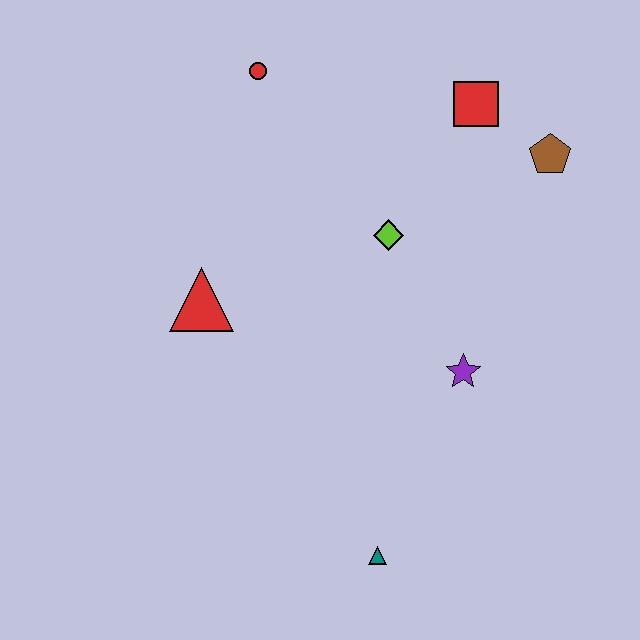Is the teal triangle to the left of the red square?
Yes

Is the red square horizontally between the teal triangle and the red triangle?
No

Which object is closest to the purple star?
The lime diamond is closest to the purple star.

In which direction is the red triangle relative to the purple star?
The red triangle is to the left of the purple star.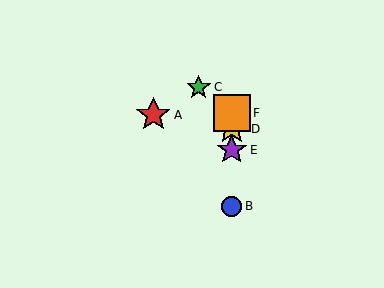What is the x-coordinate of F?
Object F is at x≈232.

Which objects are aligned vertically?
Objects B, D, E, F are aligned vertically.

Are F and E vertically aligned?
Yes, both are at x≈232.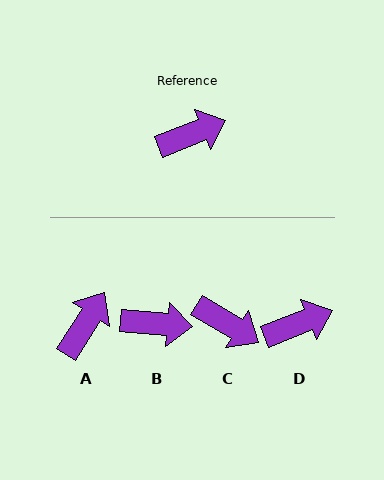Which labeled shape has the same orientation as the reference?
D.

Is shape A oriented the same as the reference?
No, it is off by about 36 degrees.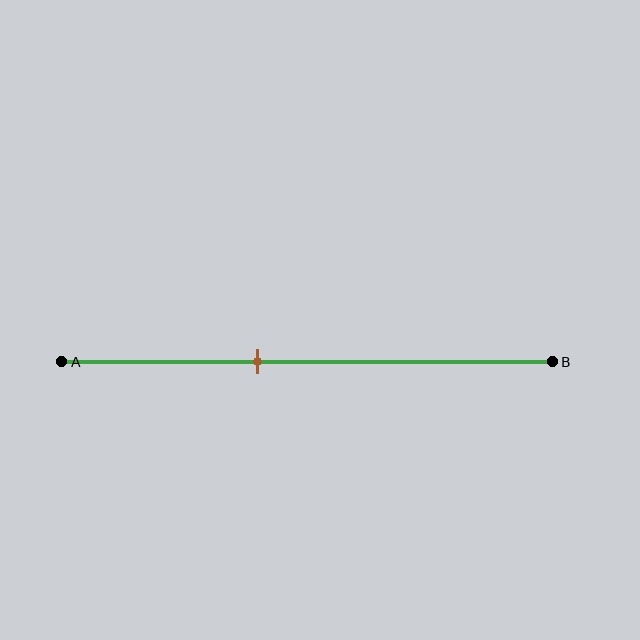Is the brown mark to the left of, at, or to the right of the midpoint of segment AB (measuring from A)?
The brown mark is to the left of the midpoint of segment AB.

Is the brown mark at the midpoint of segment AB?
No, the mark is at about 40% from A, not at the 50% midpoint.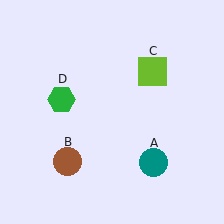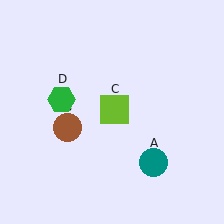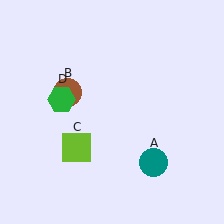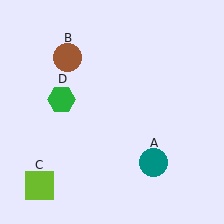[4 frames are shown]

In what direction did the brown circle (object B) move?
The brown circle (object B) moved up.